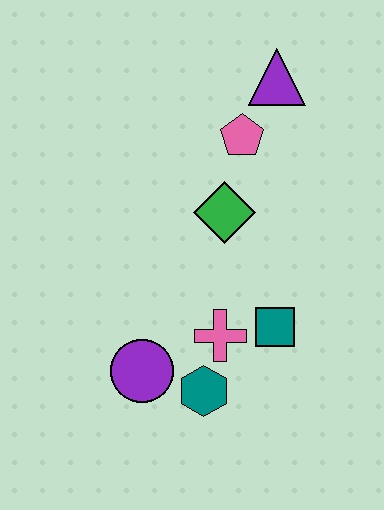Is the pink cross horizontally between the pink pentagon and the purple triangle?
No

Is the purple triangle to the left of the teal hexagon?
No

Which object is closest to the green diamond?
The pink pentagon is closest to the green diamond.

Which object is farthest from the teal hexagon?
The purple triangle is farthest from the teal hexagon.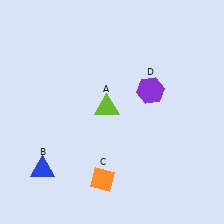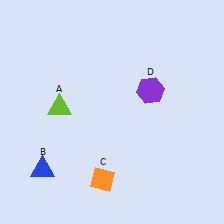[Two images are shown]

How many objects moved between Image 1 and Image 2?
1 object moved between the two images.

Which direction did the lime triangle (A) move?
The lime triangle (A) moved left.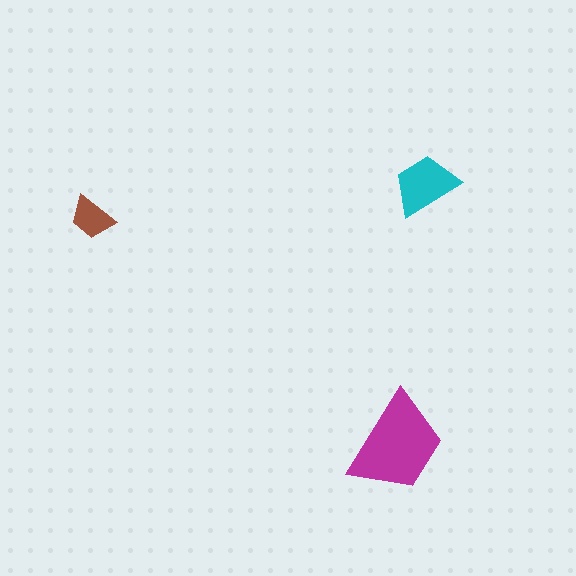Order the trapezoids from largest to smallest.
the magenta one, the cyan one, the brown one.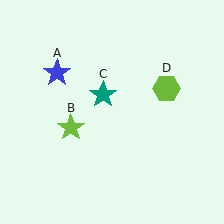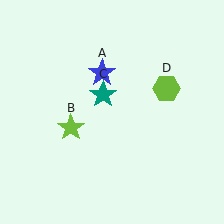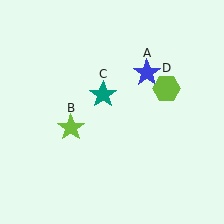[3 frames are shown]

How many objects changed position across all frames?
1 object changed position: blue star (object A).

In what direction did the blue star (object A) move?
The blue star (object A) moved right.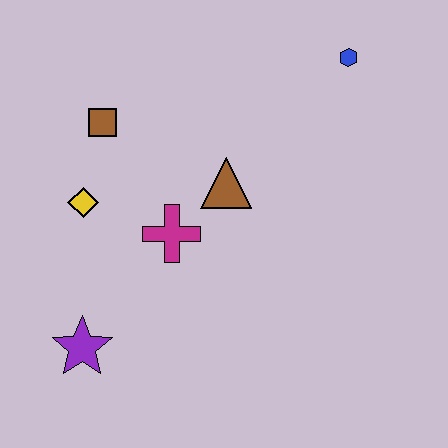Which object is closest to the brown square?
The yellow diamond is closest to the brown square.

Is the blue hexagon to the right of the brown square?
Yes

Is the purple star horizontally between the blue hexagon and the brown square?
No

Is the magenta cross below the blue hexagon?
Yes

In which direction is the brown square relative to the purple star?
The brown square is above the purple star.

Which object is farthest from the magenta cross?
The blue hexagon is farthest from the magenta cross.